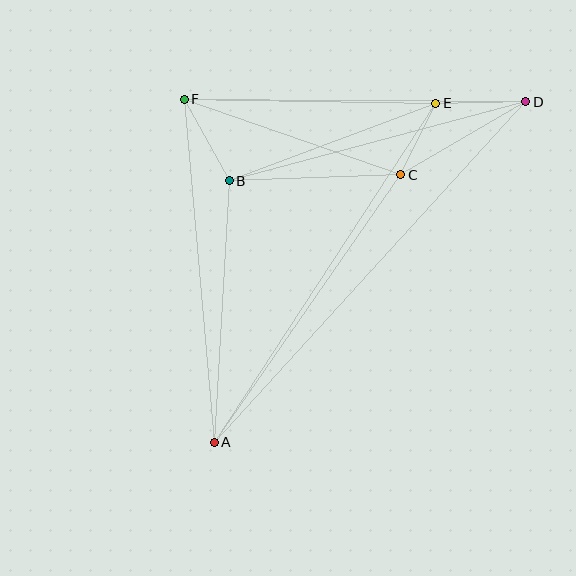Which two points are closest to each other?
Points C and E are closest to each other.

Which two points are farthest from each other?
Points A and D are farthest from each other.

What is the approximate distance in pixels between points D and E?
The distance between D and E is approximately 90 pixels.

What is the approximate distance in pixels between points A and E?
The distance between A and E is approximately 405 pixels.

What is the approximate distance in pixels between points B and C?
The distance between B and C is approximately 172 pixels.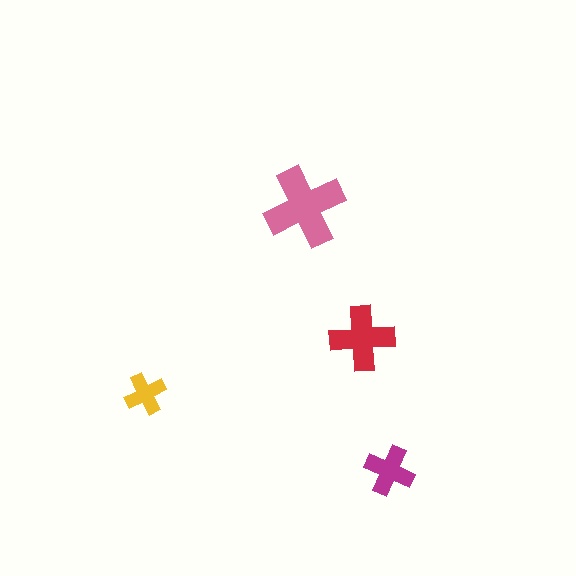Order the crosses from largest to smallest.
the pink one, the red one, the magenta one, the yellow one.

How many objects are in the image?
There are 4 objects in the image.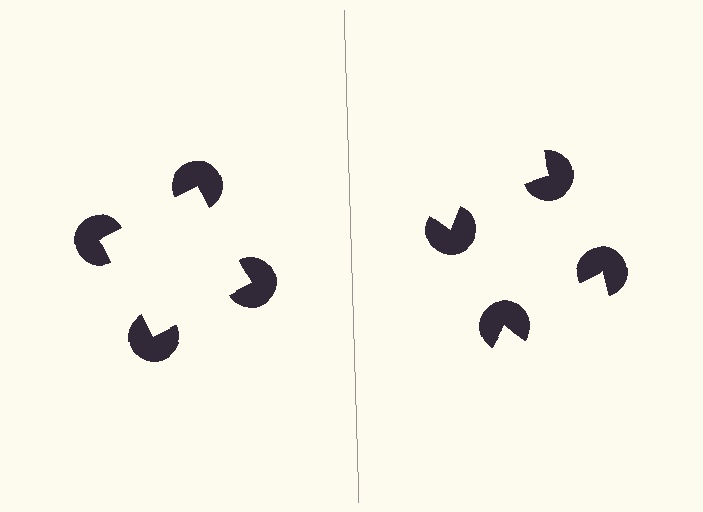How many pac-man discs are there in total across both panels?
8 — 4 on each side.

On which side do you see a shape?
An illusory square appears on the left side. On the right side the wedge cuts are rotated, so no coherent shape forms.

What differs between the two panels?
The pac-man discs are positioned identically on both sides; only the wedge orientations differ. On the left they align to a square; on the right they are misaligned.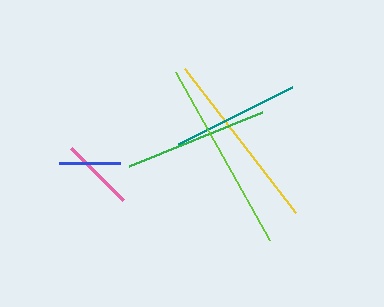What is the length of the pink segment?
The pink segment is approximately 74 pixels long.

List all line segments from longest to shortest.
From longest to shortest: lime, yellow, green, teal, pink, blue.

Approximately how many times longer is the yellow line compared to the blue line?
The yellow line is approximately 3.0 times the length of the blue line.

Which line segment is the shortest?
The blue line is the shortest at approximately 61 pixels.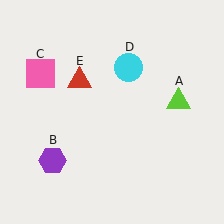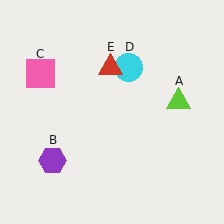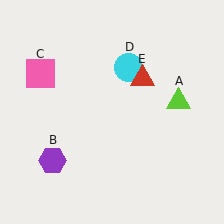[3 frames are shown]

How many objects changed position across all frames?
1 object changed position: red triangle (object E).